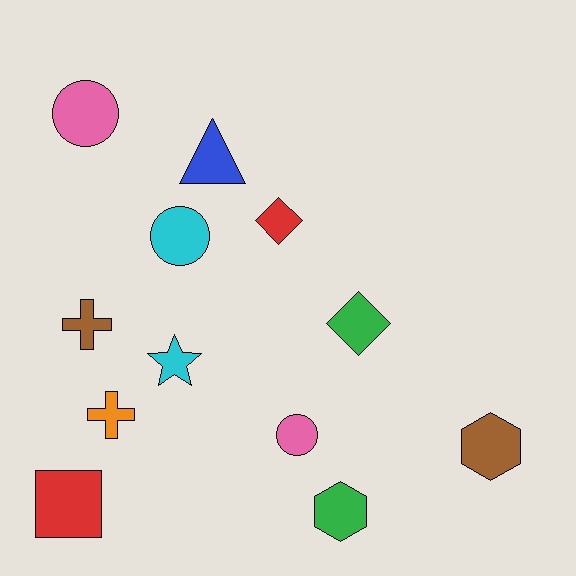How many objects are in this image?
There are 12 objects.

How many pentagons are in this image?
There are no pentagons.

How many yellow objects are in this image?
There are no yellow objects.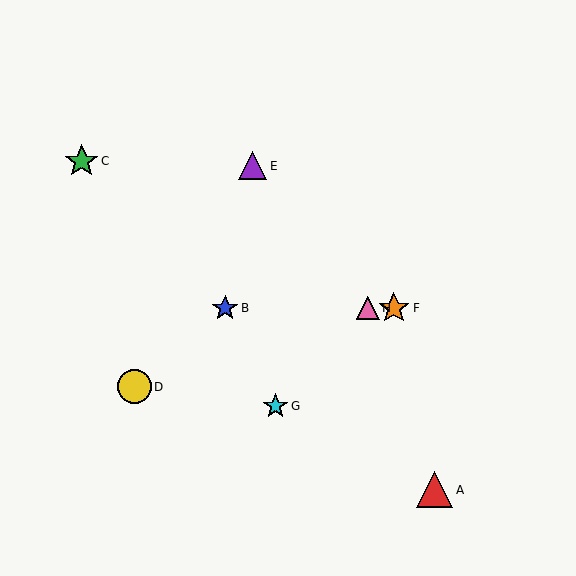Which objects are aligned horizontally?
Objects B, F, H are aligned horizontally.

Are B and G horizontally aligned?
No, B is at y≈308 and G is at y≈406.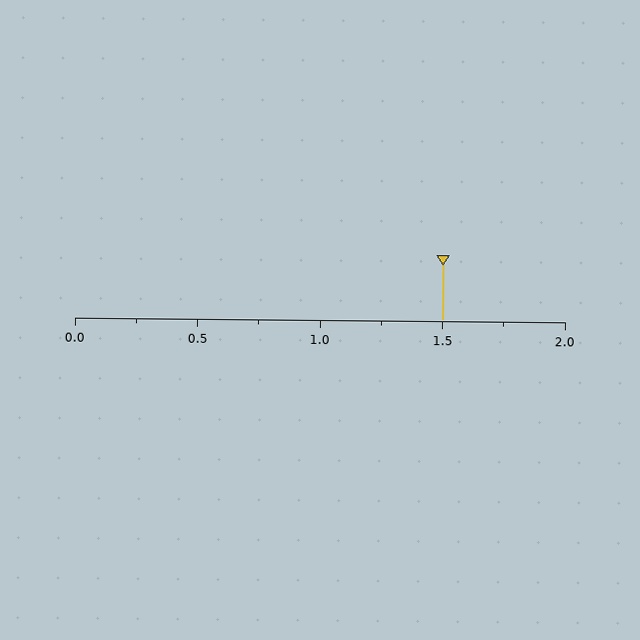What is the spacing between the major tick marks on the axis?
The major ticks are spaced 0.5 apart.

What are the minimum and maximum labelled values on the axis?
The axis runs from 0.0 to 2.0.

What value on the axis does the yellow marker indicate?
The marker indicates approximately 1.5.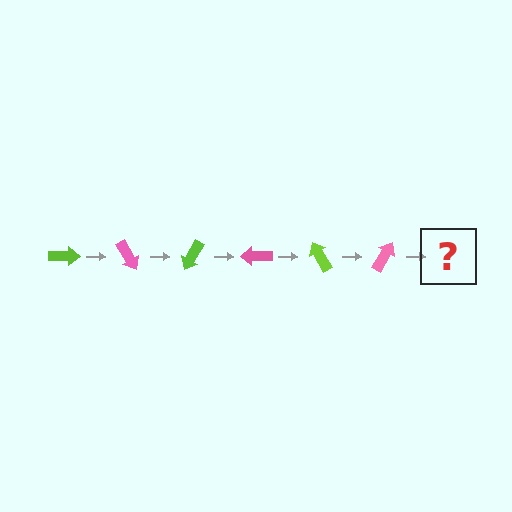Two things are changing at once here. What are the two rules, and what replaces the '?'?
The two rules are that it rotates 60 degrees each step and the color cycles through lime and pink. The '?' should be a lime arrow, rotated 360 degrees from the start.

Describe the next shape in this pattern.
It should be a lime arrow, rotated 360 degrees from the start.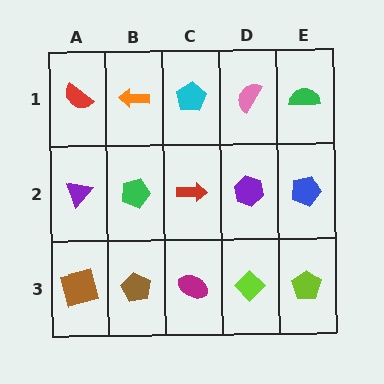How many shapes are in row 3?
5 shapes.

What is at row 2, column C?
A red arrow.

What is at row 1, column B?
An orange arrow.